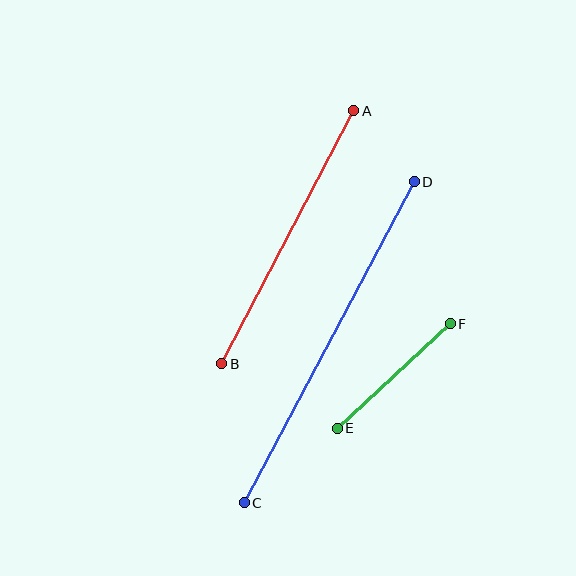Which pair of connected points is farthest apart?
Points C and D are farthest apart.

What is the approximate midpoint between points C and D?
The midpoint is at approximately (329, 342) pixels.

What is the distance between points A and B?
The distance is approximately 285 pixels.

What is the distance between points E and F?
The distance is approximately 154 pixels.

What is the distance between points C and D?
The distance is approximately 363 pixels.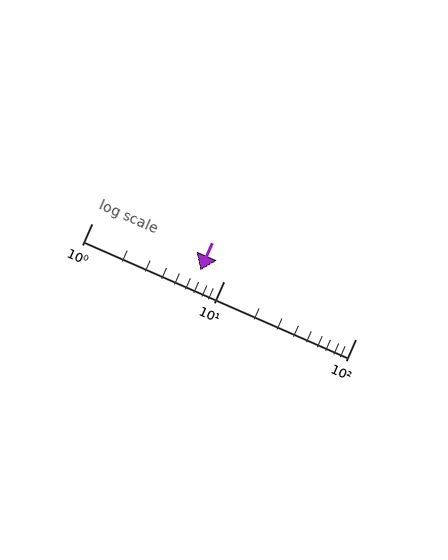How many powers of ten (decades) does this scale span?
The scale spans 2 decades, from 1 to 100.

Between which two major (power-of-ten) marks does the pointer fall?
The pointer is between 1 and 10.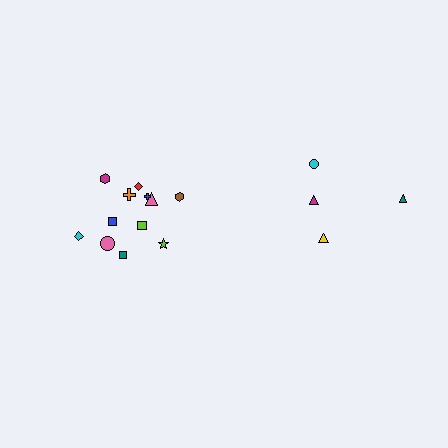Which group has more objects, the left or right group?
The left group.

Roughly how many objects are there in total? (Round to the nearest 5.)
Roughly 15 objects in total.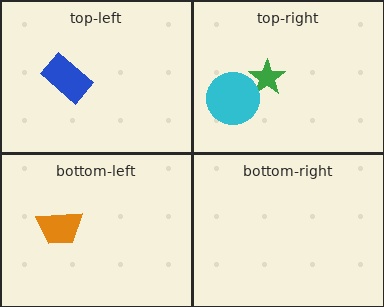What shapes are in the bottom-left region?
The orange trapezoid.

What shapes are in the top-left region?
The blue rectangle.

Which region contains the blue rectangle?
The top-left region.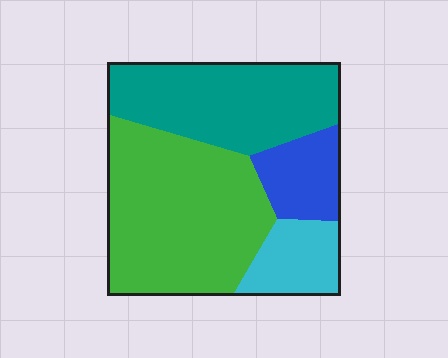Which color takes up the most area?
Green, at roughly 45%.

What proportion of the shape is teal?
Teal covers about 30% of the shape.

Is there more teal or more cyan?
Teal.